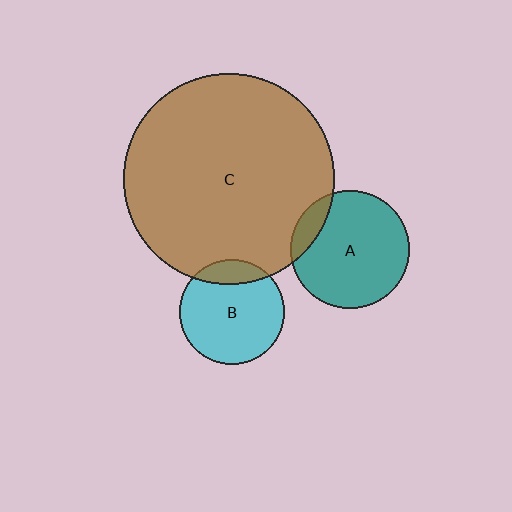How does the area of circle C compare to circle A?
Approximately 3.2 times.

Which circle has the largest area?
Circle C (brown).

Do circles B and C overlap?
Yes.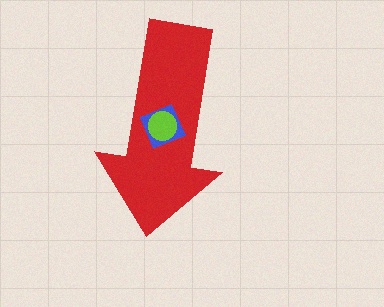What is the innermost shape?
The lime circle.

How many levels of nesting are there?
3.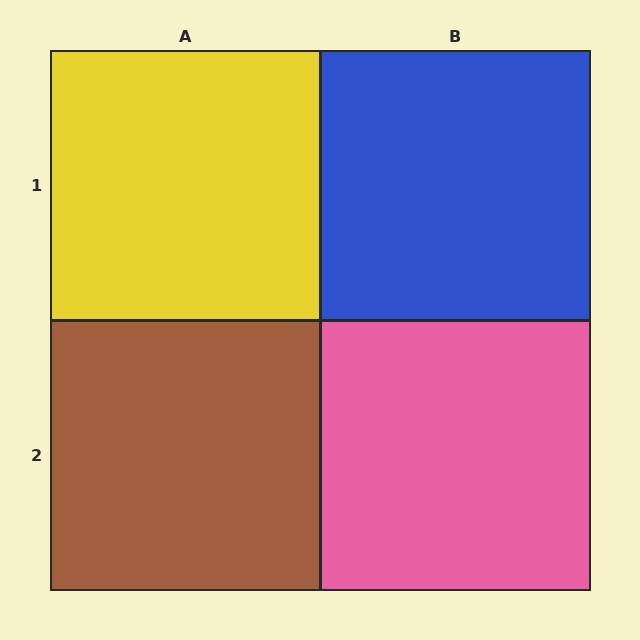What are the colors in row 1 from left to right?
Yellow, blue.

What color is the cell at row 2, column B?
Pink.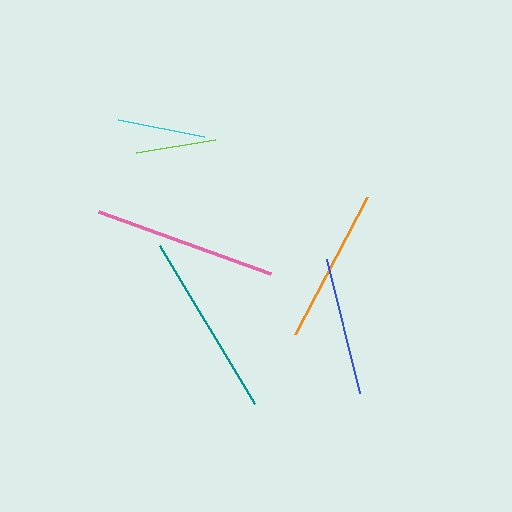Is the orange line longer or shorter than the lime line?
The orange line is longer than the lime line.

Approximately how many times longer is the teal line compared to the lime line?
The teal line is approximately 2.3 times the length of the lime line.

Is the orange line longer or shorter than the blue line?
The orange line is longer than the blue line.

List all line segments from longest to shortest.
From longest to shortest: teal, pink, orange, blue, cyan, lime.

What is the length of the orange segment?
The orange segment is approximately 155 pixels long.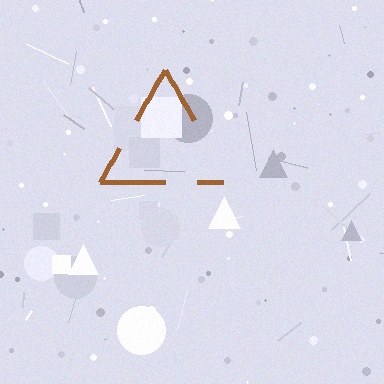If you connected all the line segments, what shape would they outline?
They would outline a triangle.